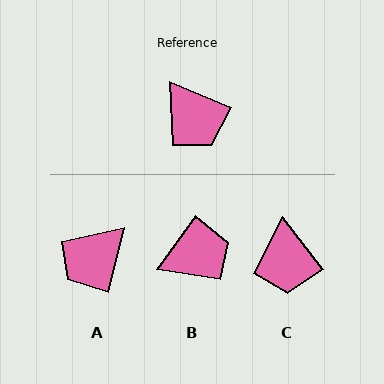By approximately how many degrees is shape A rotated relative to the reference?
Approximately 80 degrees clockwise.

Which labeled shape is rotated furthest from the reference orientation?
A, about 80 degrees away.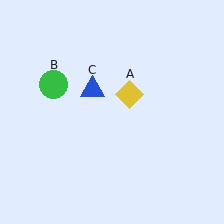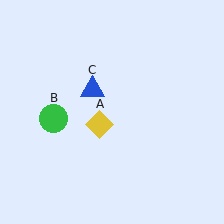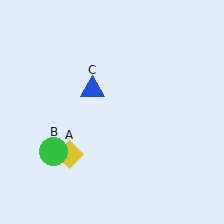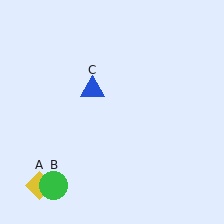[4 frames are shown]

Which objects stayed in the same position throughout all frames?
Blue triangle (object C) remained stationary.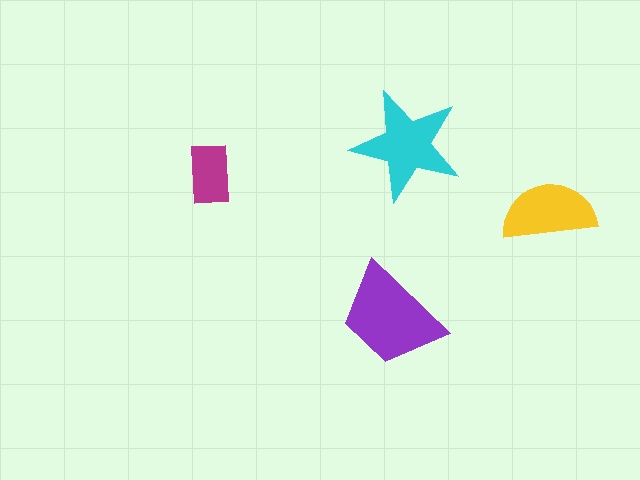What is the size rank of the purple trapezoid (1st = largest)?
1st.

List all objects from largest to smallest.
The purple trapezoid, the cyan star, the yellow semicircle, the magenta rectangle.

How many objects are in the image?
There are 4 objects in the image.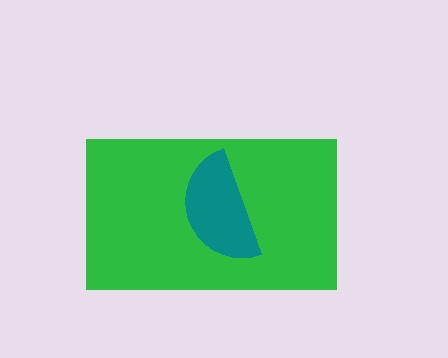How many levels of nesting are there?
2.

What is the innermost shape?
The teal semicircle.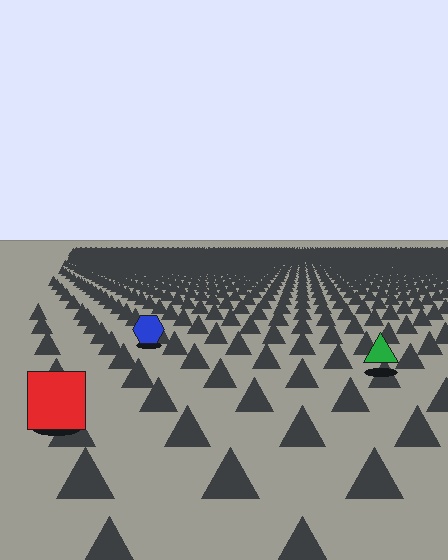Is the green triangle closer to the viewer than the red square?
No. The red square is closer — you can tell from the texture gradient: the ground texture is coarser near it.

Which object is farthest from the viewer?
The blue hexagon is farthest from the viewer. It appears smaller and the ground texture around it is denser.